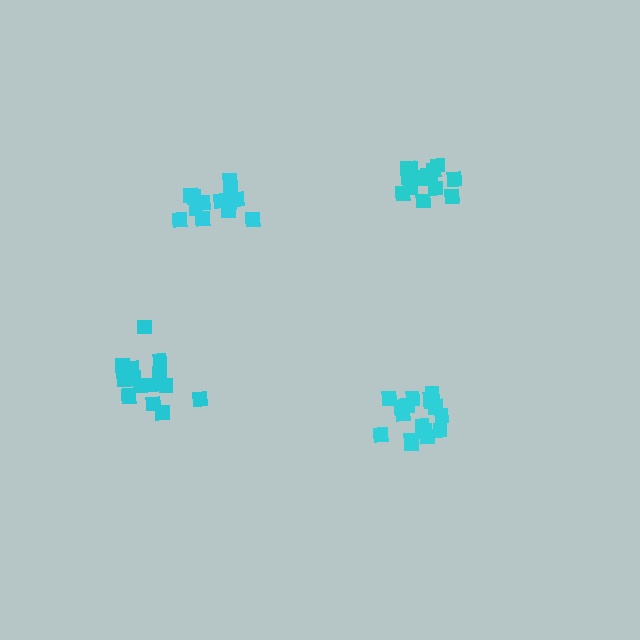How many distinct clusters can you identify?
There are 4 distinct clusters.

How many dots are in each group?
Group 1: 16 dots, Group 2: 18 dots, Group 3: 16 dots, Group 4: 14 dots (64 total).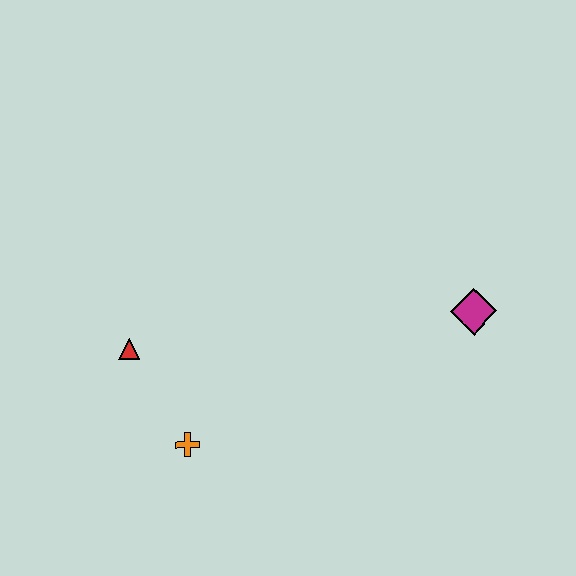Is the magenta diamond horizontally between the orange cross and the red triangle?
No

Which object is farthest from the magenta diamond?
The red triangle is farthest from the magenta diamond.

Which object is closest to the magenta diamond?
The orange cross is closest to the magenta diamond.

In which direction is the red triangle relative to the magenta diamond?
The red triangle is to the left of the magenta diamond.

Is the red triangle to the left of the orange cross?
Yes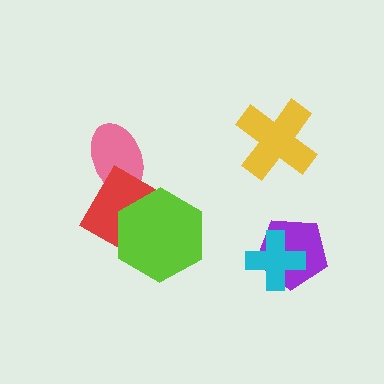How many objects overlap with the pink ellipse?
1 object overlaps with the pink ellipse.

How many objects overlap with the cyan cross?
1 object overlaps with the cyan cross.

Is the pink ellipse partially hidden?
Yes, it is partially covered by another shape.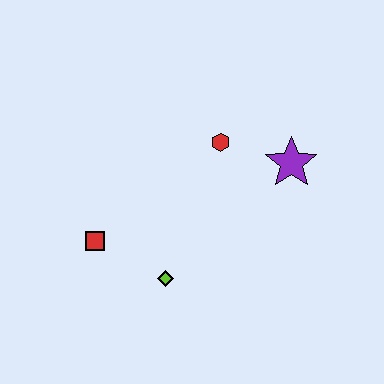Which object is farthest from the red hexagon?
The red square is farthest from the red hexagon.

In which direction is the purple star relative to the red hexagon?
The purple star is to the right of the red hexagon.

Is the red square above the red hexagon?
No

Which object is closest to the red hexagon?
The purple star is closest to the red hexagon.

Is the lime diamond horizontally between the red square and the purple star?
Yes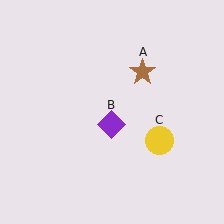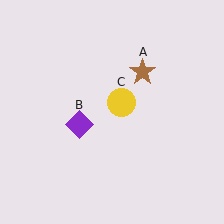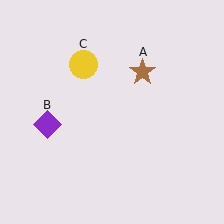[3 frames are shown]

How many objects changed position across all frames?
2 objects changed position: purple diamond (object B), yellow circle (object C).